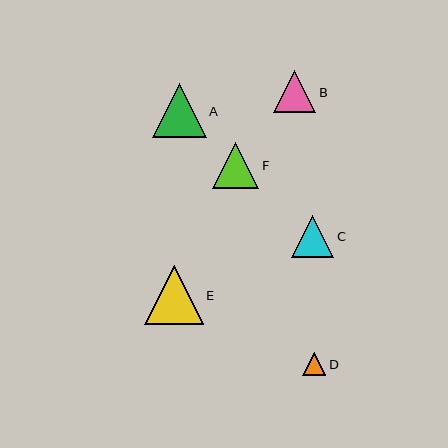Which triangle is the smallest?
Triangle D is the smallest with a size of approximately 23 pixels.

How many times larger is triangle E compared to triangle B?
Triangle E is approximately 1.4 times the size of triangle B.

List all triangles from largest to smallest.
From largest to smallest: E, A, F, C, B, D.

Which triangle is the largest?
Triangle E is the largest with a size of approximately 59 pixels.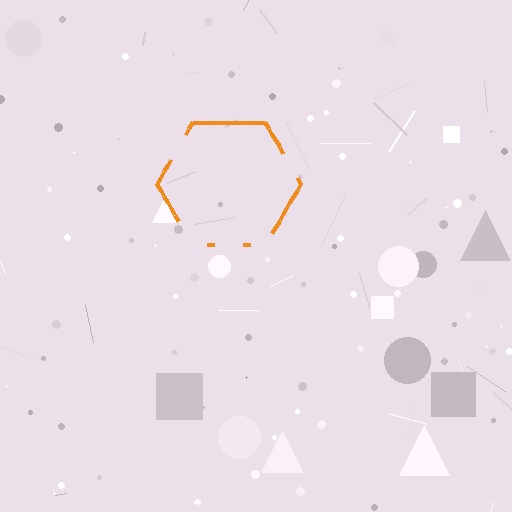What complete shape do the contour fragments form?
The contour fragments form a hexagon.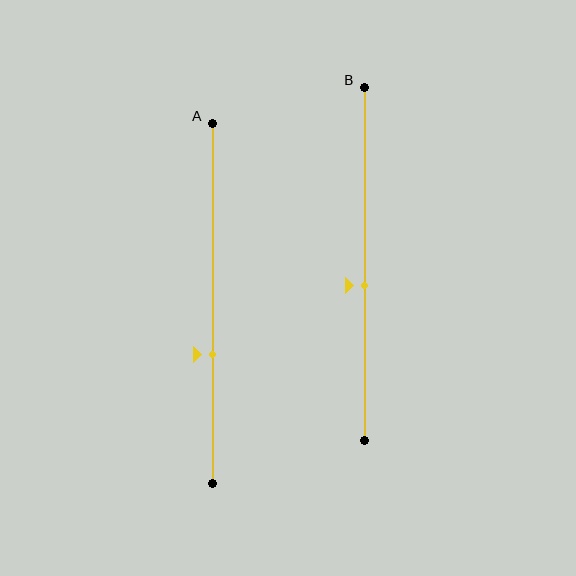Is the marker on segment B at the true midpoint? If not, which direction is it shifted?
No, the marker on segment B is shifted downward by about 6% of the segment length.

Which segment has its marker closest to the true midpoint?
Segment B has its marker closest to the true midpoint.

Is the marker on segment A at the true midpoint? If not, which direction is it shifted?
No, the marker on segment A is shifted downward by about 14% of the segment length.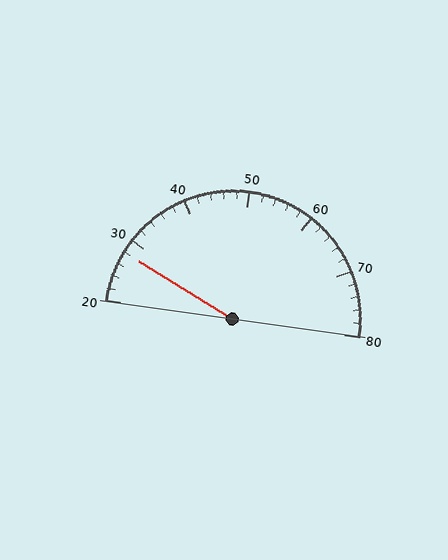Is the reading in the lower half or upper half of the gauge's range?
The reading is in the lower half of the range (20 to 80).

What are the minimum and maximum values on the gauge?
The gauge ranges from 20 to 80.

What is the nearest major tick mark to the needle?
The nearest major tick mark is 30.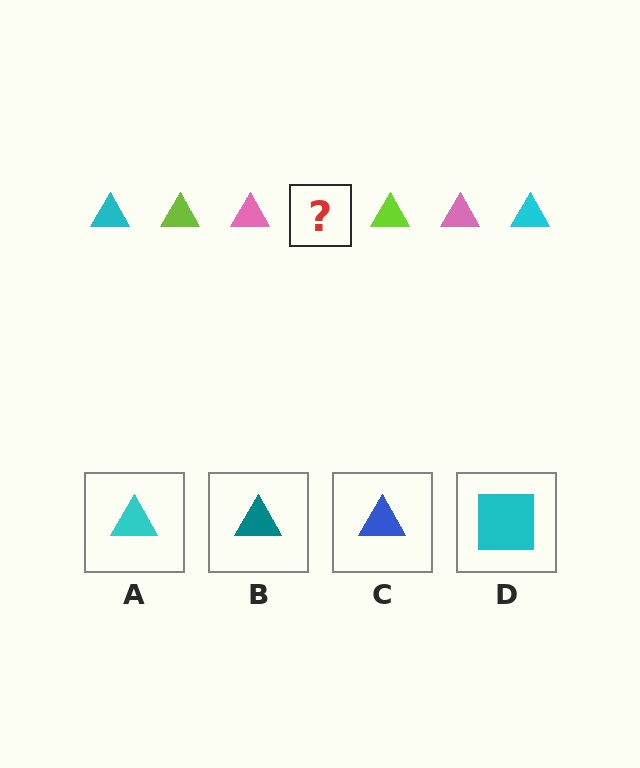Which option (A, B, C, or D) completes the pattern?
A.